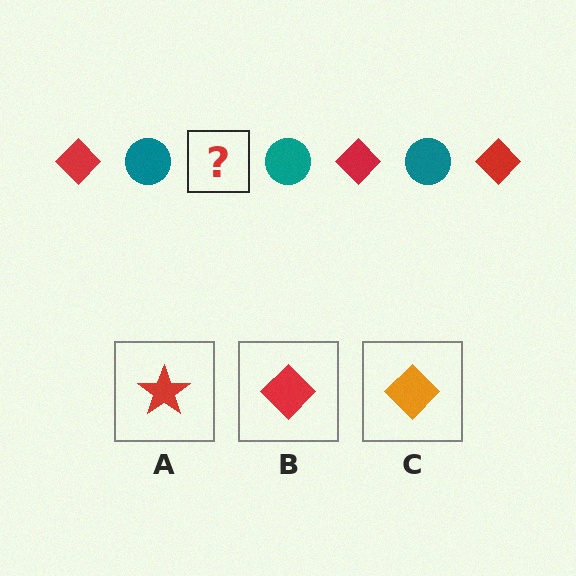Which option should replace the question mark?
Option B.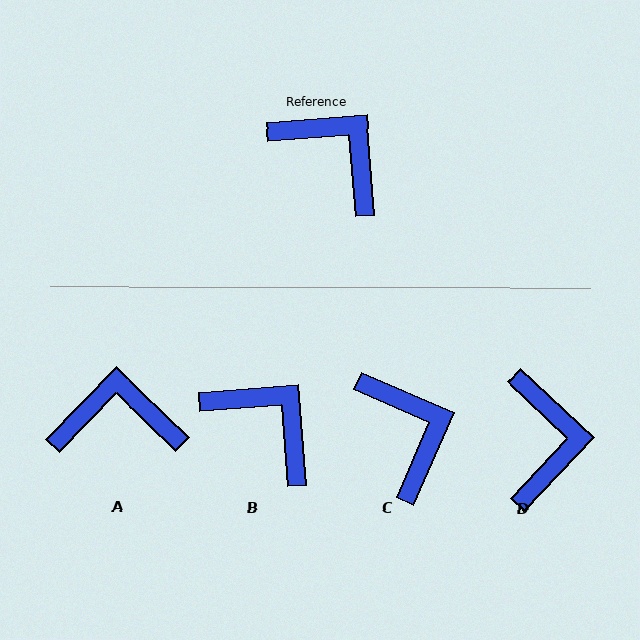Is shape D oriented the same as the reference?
No, it is off by about 48 degrees.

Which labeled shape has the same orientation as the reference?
B.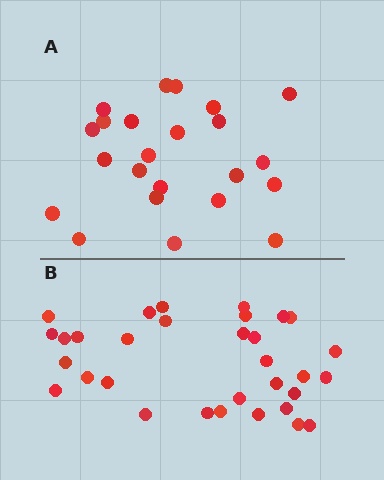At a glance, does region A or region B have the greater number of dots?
Region B (the bottom region) has more dots.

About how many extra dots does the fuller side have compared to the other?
Region B has roughly 8 or so more dots than region A.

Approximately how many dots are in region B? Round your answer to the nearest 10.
About 30 dots. (The exact count is 32, which rounds to 30.)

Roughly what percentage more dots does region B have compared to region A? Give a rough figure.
About 40% more.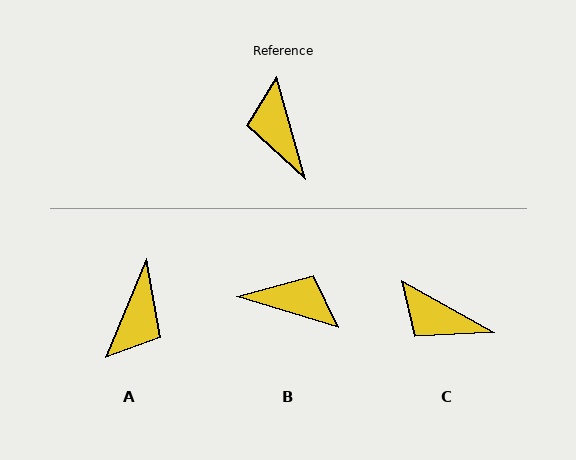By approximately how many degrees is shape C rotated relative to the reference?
Approximately 45 degrees counter-clockwise.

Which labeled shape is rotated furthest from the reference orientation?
A, about 142 degrees away.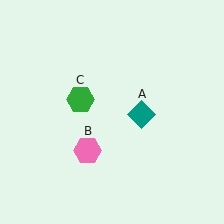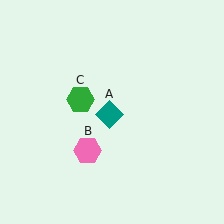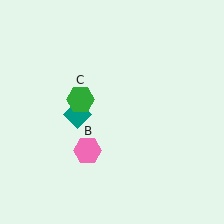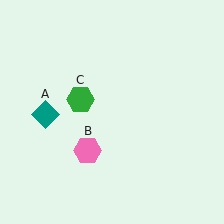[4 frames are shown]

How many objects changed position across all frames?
1 object changed position: teal diamond (object A).